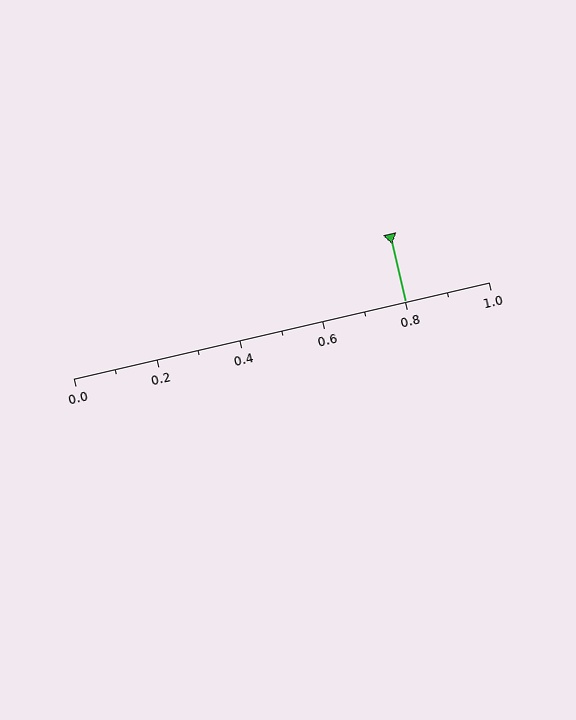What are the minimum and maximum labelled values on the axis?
The axis runs from 0.0 to 1.0.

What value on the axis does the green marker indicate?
The marker indicates approximately 0.8.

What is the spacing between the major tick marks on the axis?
The major ticks are spaced 0.2 apart.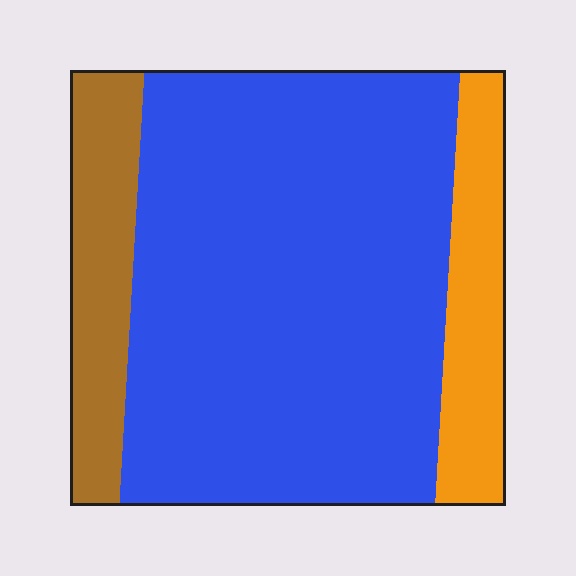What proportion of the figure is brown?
Brown takes up about one eighth (1/8) of the figure.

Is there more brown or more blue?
Blue.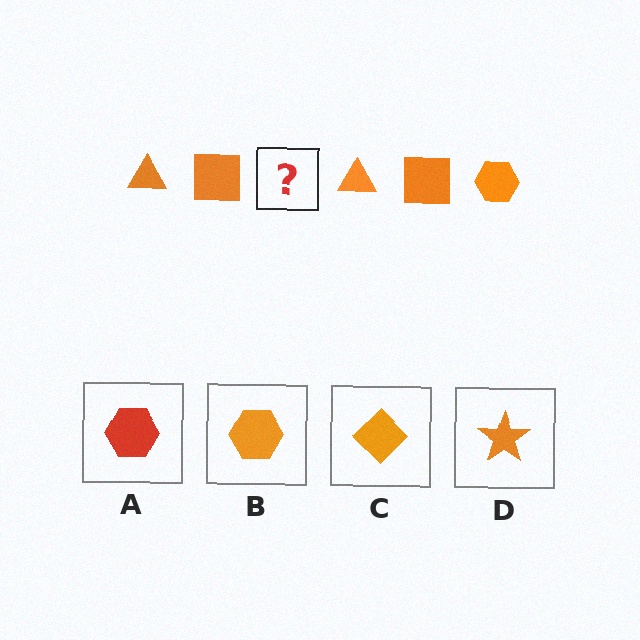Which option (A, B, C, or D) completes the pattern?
B.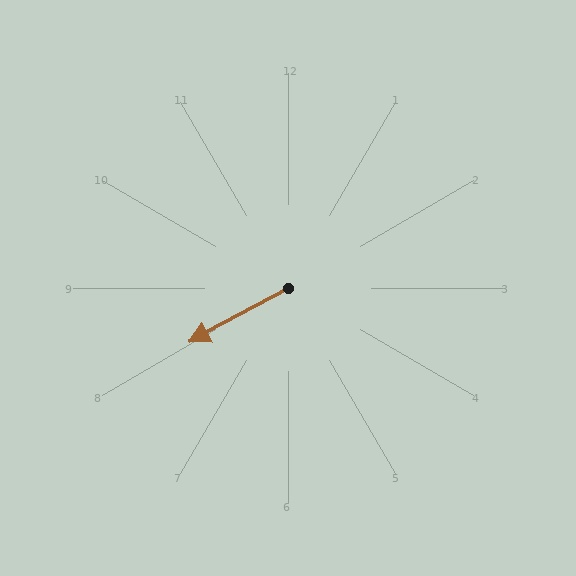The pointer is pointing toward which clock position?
Roughly 8 o'clock.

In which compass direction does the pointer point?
Southwest.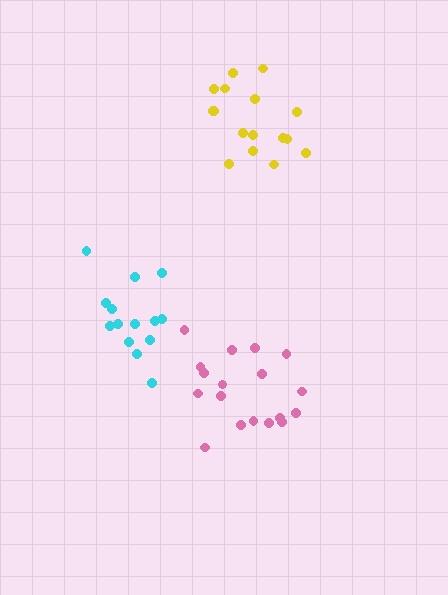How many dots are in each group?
Group 1: 16 dots, Group 2: 14 dots, Group 3: 18 dots (48 total).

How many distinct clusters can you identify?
There are 3 distinct clusters.